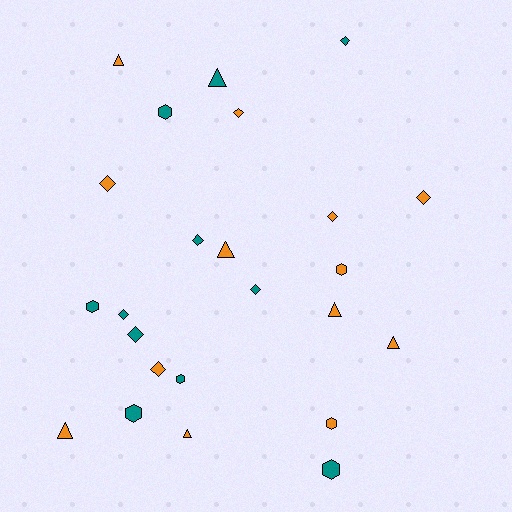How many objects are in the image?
There are 24 objects.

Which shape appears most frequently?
Diamond, with 10 objects.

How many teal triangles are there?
There is 1 teal triangle.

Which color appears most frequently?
Orange, with 13 objects.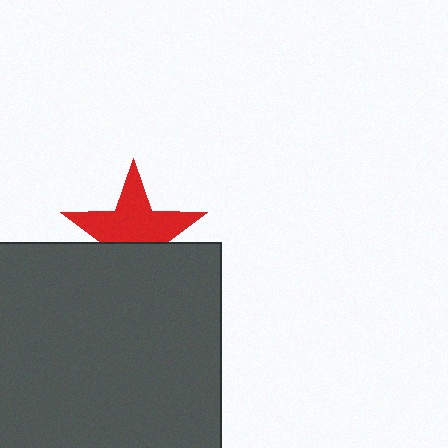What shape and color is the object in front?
The object in front is a dark gray square.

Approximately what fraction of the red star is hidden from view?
Roughly 40% of the red star is hidden behind the dark gray square.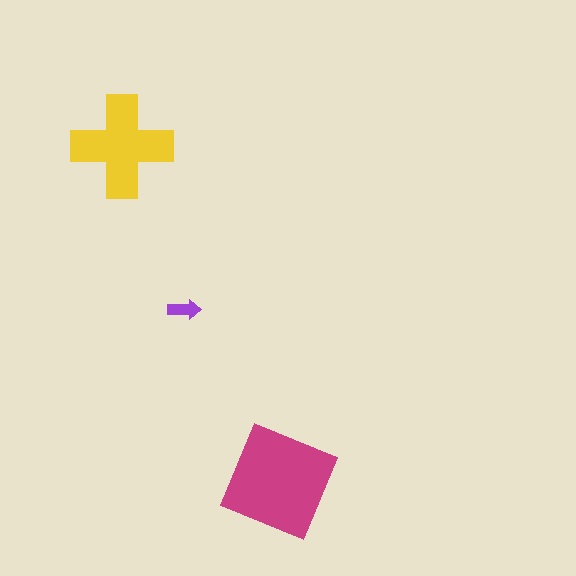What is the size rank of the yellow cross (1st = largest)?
2nd.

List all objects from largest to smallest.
The magenta square, the yellow cross, the purple arrow.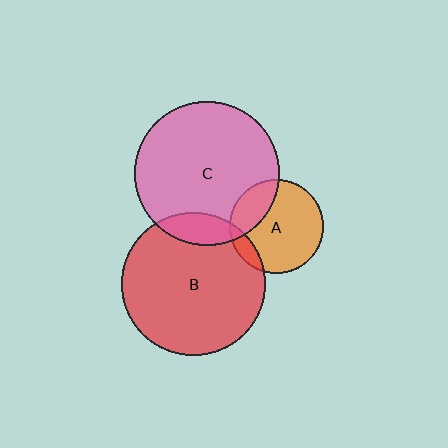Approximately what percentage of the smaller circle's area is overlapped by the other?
Approximately 15%.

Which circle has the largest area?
Circle C (pink).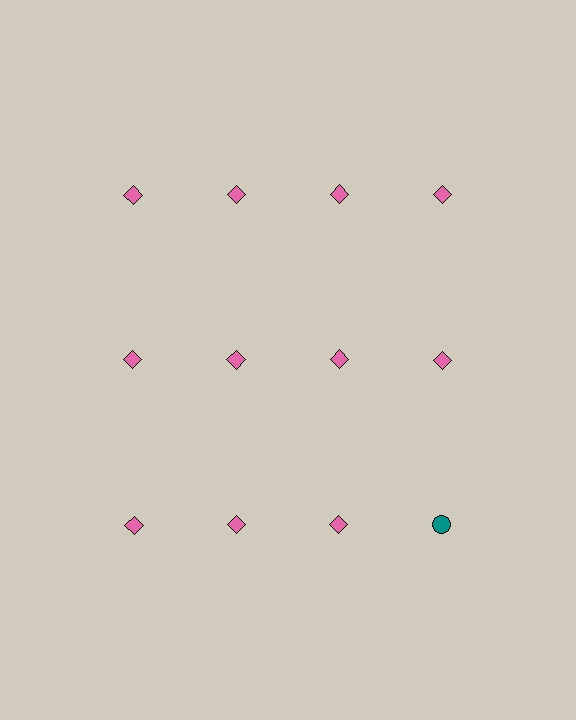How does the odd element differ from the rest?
It differs in both color (teal instead of pink) and shape (circle instead of diamond).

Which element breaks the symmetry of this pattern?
The teal circle in the third row, second from right column breaks the symmetry. All other shapes are pink diamonds.